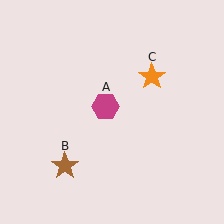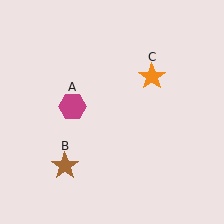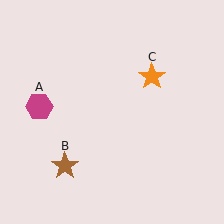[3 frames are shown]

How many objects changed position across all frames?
1 object changed position: magenta hexagon (object A).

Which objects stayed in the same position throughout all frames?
Brown star (object B) and orange star (object C) remained stationary.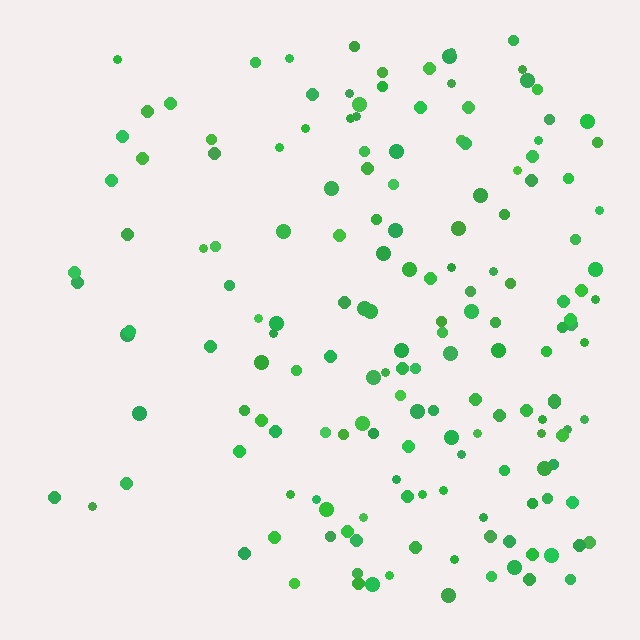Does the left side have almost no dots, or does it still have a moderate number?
Still a moderate number, just noticeably fewer than the right.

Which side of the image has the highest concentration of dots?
The right.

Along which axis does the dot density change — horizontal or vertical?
Horizontal.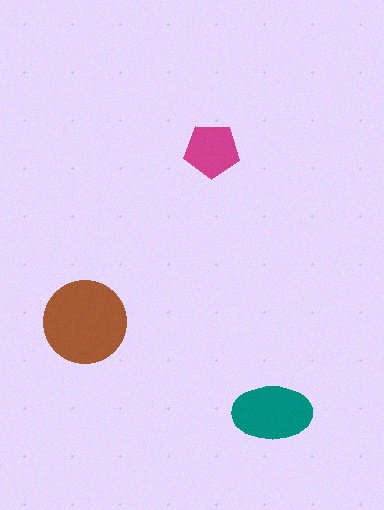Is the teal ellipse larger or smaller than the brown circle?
Smaller.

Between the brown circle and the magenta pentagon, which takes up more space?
The brown circle.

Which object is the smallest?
The magenta pentagon.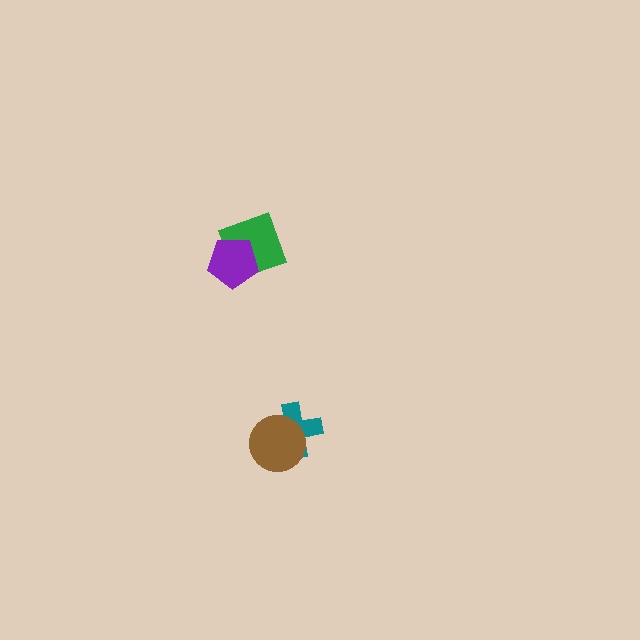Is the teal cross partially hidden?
Yes, it is partially covered by another shape.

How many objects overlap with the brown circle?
1 object overlaps with the brown circle.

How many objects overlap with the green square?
1 object overlaps with the green square.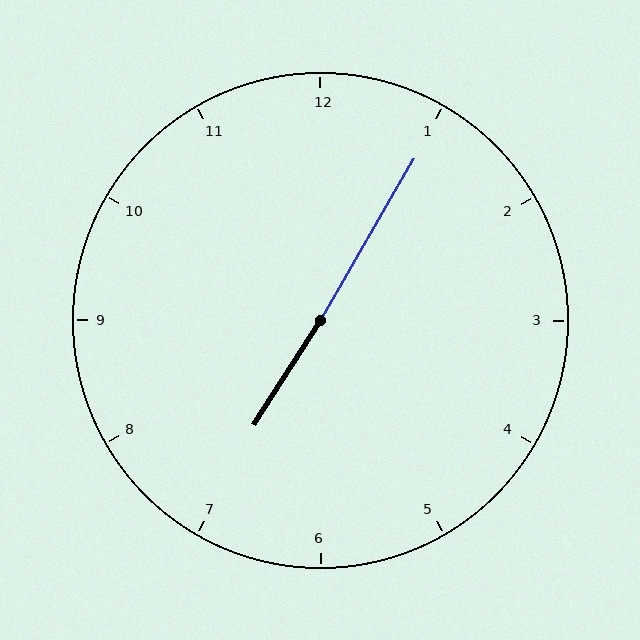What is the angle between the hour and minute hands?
Approximately 178 degrees.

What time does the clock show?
7:05.